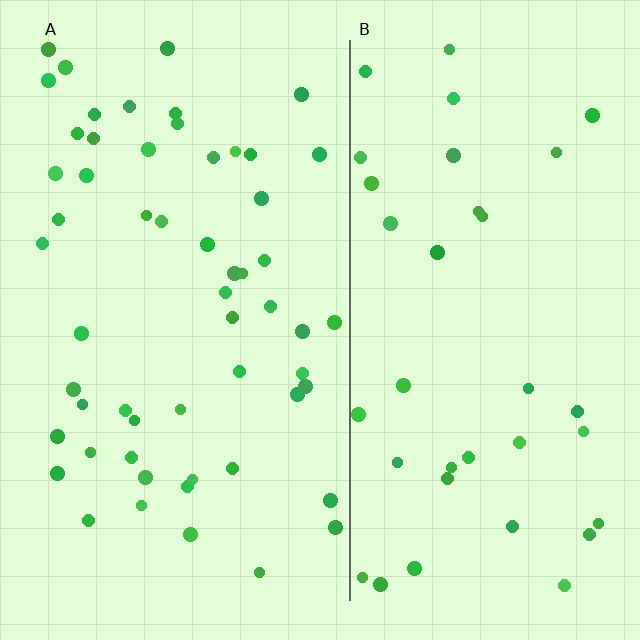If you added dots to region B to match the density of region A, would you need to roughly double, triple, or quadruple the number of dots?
Approximately double.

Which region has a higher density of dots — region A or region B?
A (the left).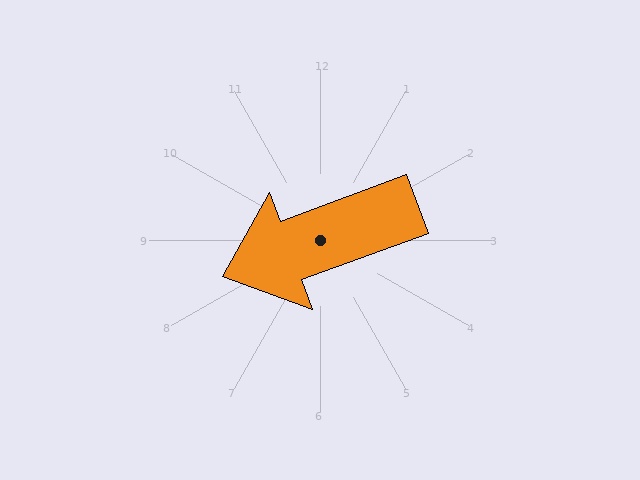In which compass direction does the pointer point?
West.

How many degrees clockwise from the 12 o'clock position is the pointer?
Approximately 250 degrees.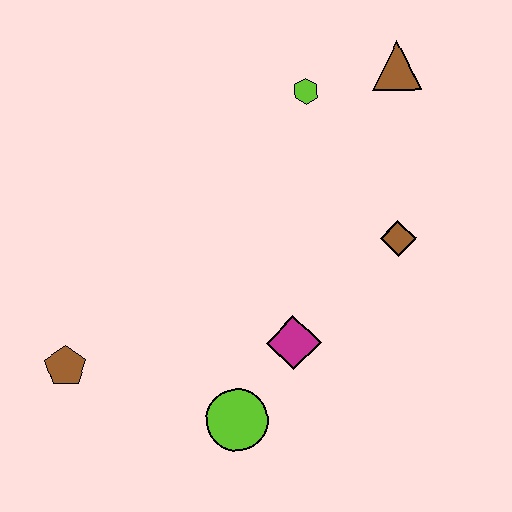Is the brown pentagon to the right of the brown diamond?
No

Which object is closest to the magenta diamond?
The lime circle is closest to the magenta diamond.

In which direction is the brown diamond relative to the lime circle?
The brown diamond is above the lime circle.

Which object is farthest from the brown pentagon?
The brown triangle is farthest from the brown pentagon.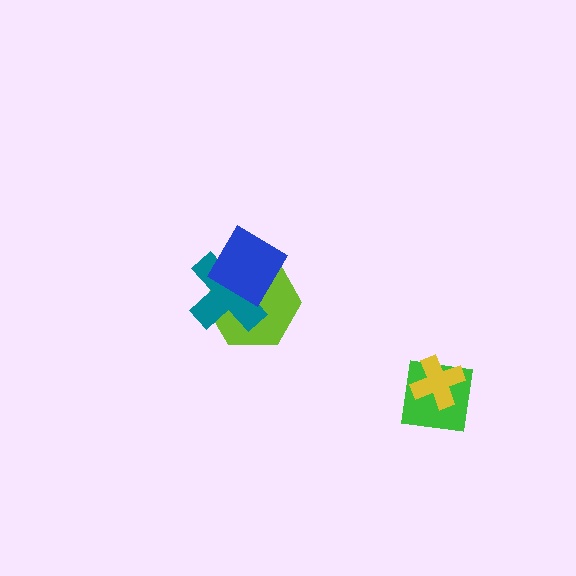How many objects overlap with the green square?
1 object overlaps with the green square.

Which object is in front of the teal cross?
The blue diamond is in front of the teal cross.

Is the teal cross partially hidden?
Yes, it is partially covered by another shape.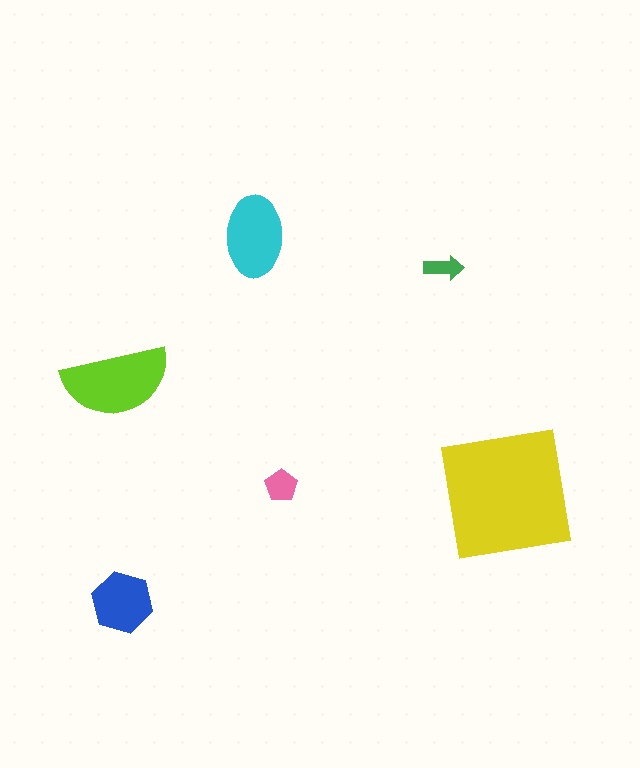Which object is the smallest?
The green arrow.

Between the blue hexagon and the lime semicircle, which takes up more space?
The lime semicircle.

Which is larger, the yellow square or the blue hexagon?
The yellow square.